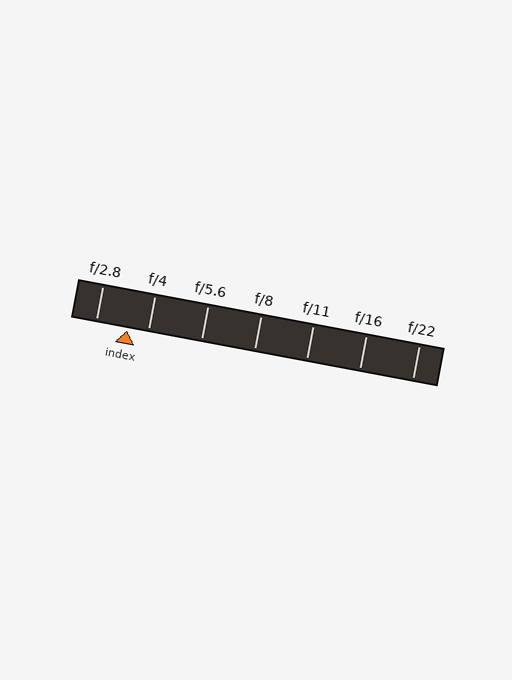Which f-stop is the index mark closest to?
The index mark is closest to f/4.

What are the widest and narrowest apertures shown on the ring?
The widest aperture shown is f/2.8 and the narrowest is f/22.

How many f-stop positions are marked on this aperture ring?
There are 7 f-stop positions marked.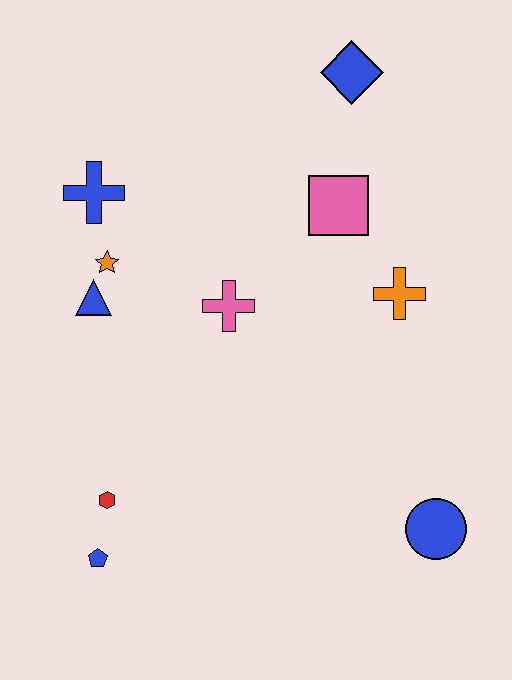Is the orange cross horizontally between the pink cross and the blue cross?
No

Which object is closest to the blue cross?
The orange star is closest to the blue cross.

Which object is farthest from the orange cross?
The blue pentagon is farthest from the orange cross.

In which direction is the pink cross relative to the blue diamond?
The pink cross is below the blue diamond.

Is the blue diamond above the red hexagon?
Yes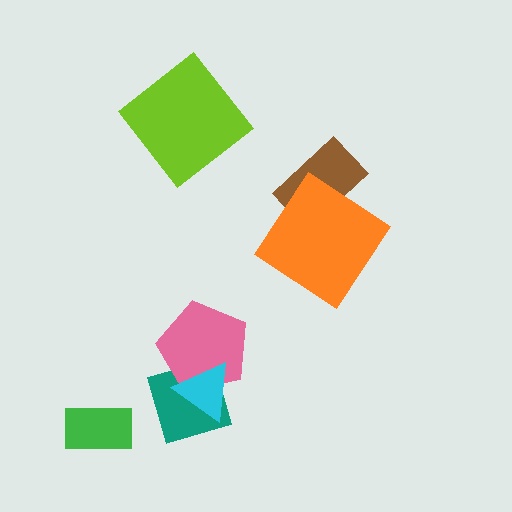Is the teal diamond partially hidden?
Yes, it is partially covered by another shape.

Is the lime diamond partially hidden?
No, no other shape covers it.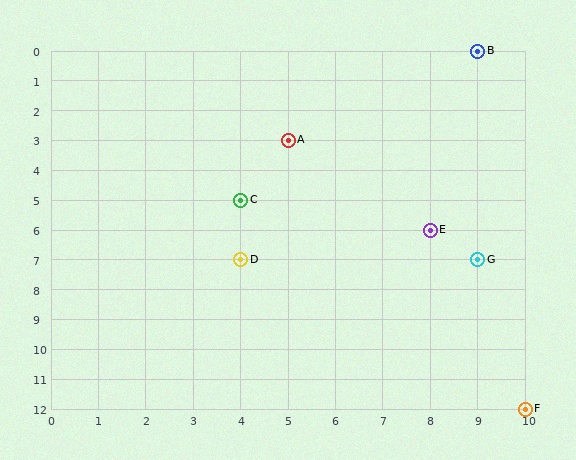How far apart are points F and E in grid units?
Points F and E are 2 columns and 6 rows apart (about 6.3 grid units diagonally).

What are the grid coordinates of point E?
Point E is at grid coordinates (8, 6).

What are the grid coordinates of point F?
Point F is at grid coordinates (10, 12).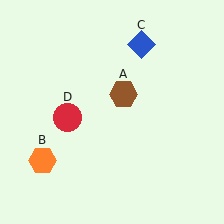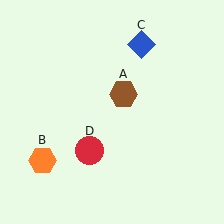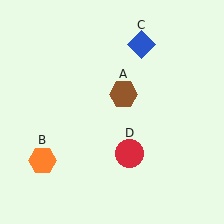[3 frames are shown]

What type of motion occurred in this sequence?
The red circle (object D) rotated counterclockwise around the center of the scene.